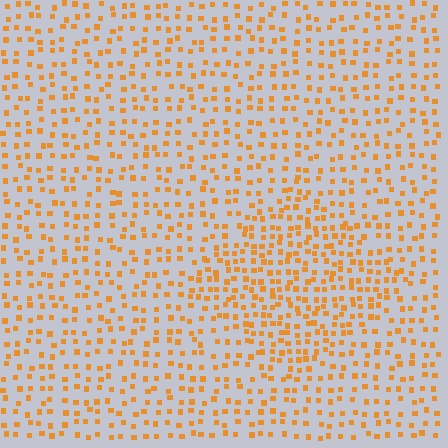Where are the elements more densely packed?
The elements are more densely packed inside the diamond boundary.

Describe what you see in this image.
The image contains small orange elements arranged at two different densities. A diamond-shaped region is visible where the elements are more densely packed than the surrounding area.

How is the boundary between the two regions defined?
The boundary is defined by a change in element density (approximately 1.7x ratio). All elements are the same color, size, and shape.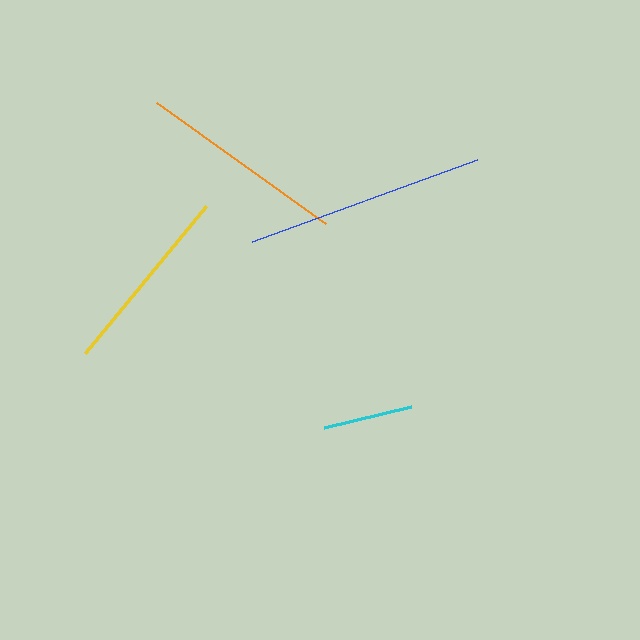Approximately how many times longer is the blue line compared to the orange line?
The blue line is approximately 1.2 times the length of the orange line.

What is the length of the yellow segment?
The yellow segment is approximately 190 pixels long.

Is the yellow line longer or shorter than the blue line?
The blue line is longer than the yellow line.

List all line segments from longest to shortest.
From longest to shortest: blue, orange, yellow, cyan.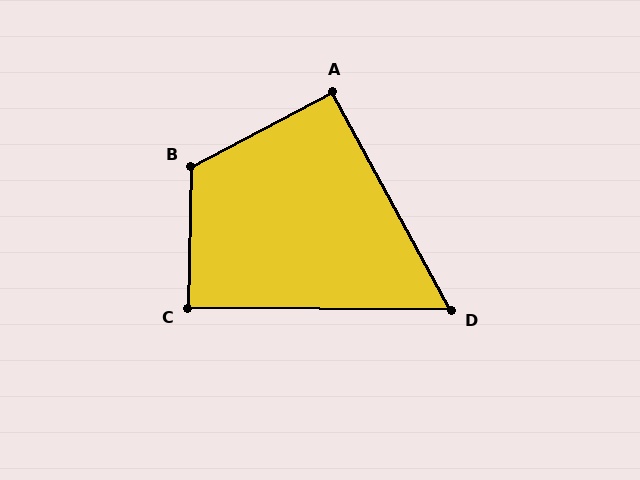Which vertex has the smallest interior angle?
D, at approximately 61 degrees.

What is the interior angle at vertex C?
Approximately 89 degrees (approximately right).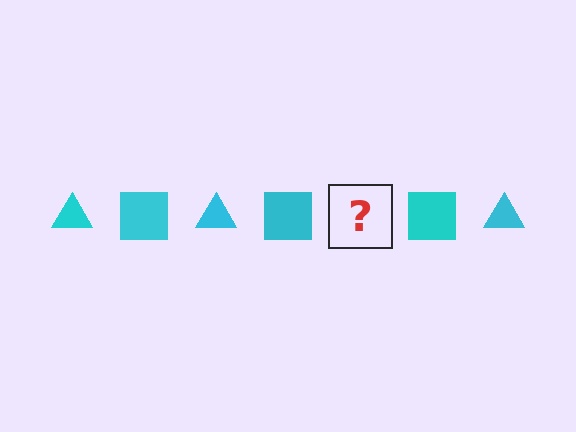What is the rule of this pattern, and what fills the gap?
The rule is that the pattern cycles through triangle, square shapes in cyan. The gap should be filled with a cyan triangle.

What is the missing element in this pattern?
The missing element is a cyan triangle.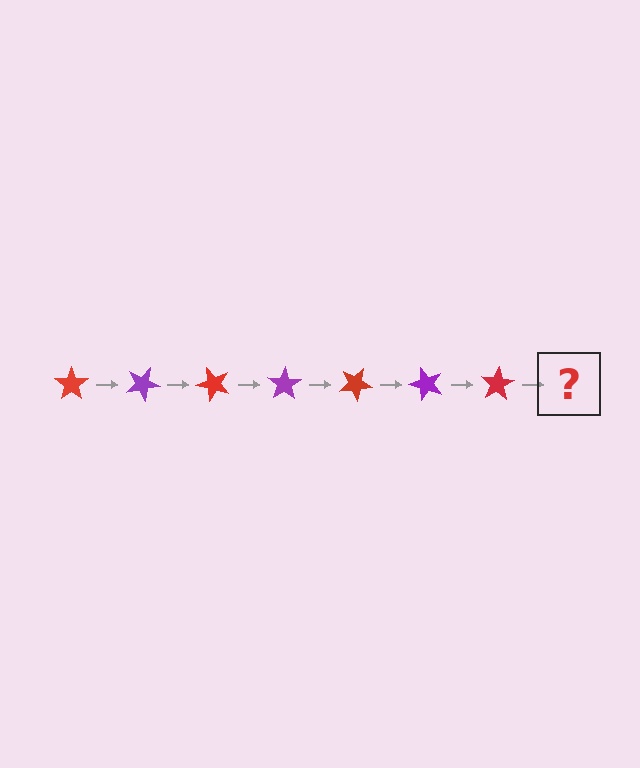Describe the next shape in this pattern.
It should be a purple star, rotated 175 degrees from the start.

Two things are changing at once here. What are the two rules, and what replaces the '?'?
The two rules are that it rotates 25 degrees each step and the color cycles through red and purple. The '?' should be a purple star, rotated 175 degrees from the start.